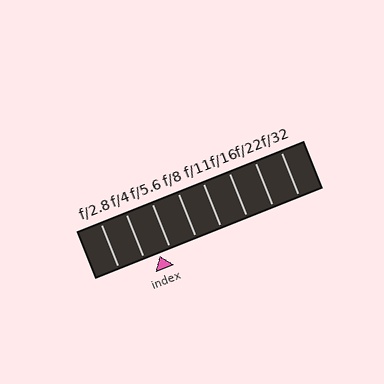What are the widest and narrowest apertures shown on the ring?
The widest aperture shown is f/2.8 and the narrowest is f/32.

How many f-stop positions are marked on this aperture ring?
There are 8 f-stop positions marked.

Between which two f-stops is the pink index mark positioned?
The index mark is between f/4 and f/5.6.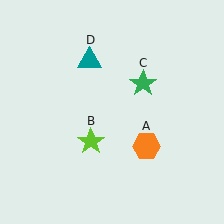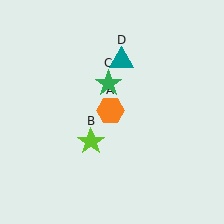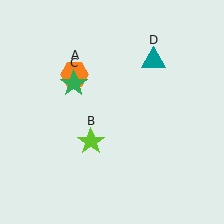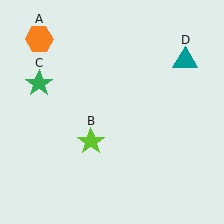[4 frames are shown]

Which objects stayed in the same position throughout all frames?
Lime star (object B) remained stationary.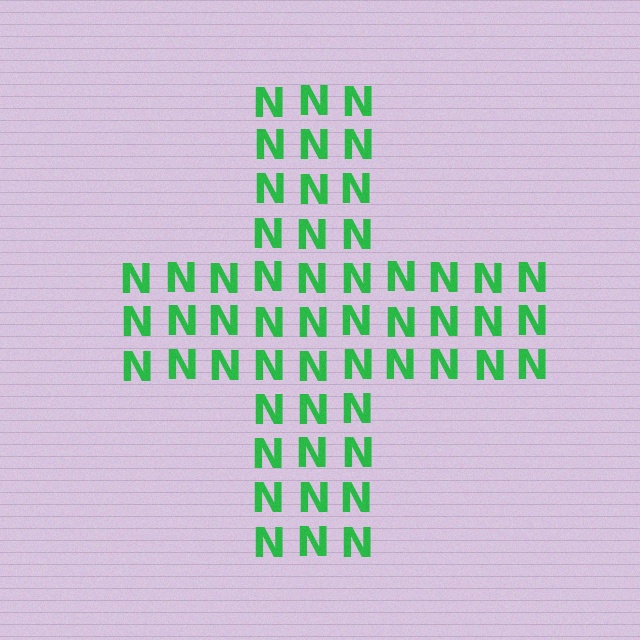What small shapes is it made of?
It is made of small letter N's.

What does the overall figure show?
The overall figure shows a cross.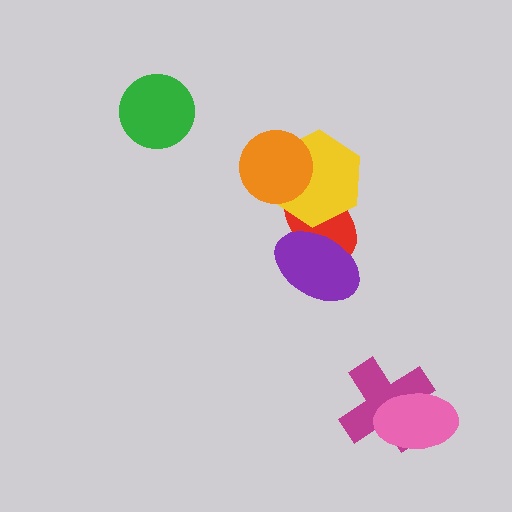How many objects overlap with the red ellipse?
3 objects overlap with the red ellipse.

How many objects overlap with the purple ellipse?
1 object overlaps with the purple ellipse.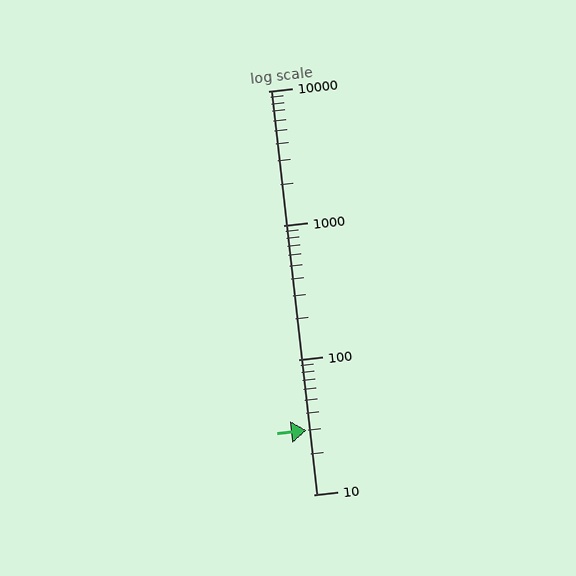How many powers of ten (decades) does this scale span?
The scale spans 3 decades, from 10 to 10000.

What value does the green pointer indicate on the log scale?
The pointer indicates approximately 30.